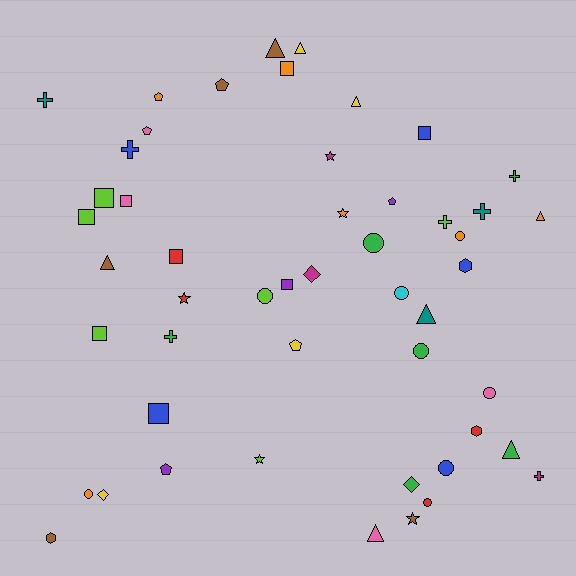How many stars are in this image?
There are 5 stars.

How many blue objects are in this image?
There are 5 blue objects.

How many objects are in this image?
There are 50 objects.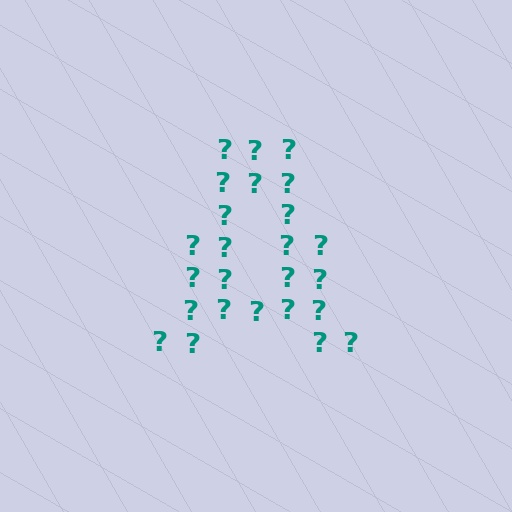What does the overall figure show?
The overall figure shows the letter A.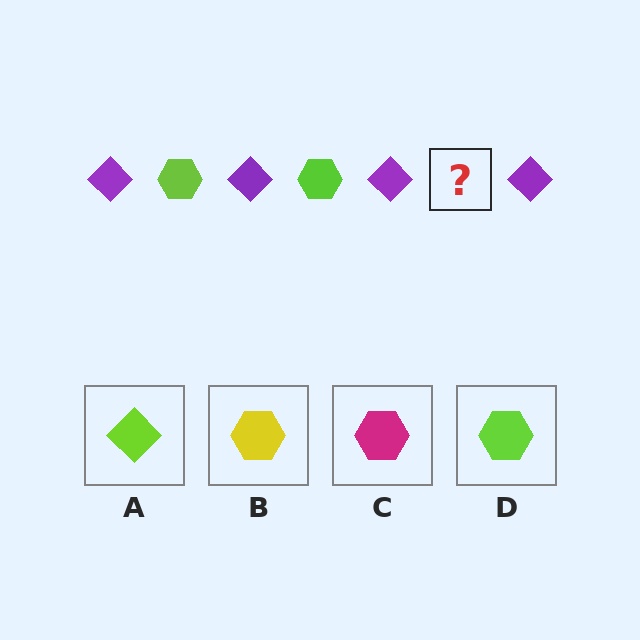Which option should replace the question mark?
Option D.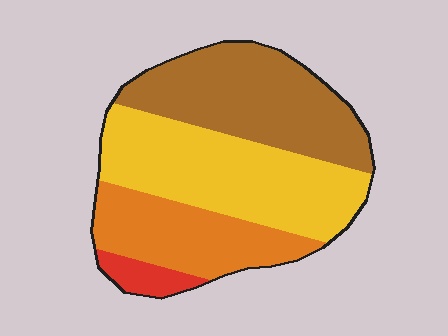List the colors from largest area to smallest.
From largest to smallest: yellow, brown, orange, red.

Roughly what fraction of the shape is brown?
Brown covers 34% of the shape.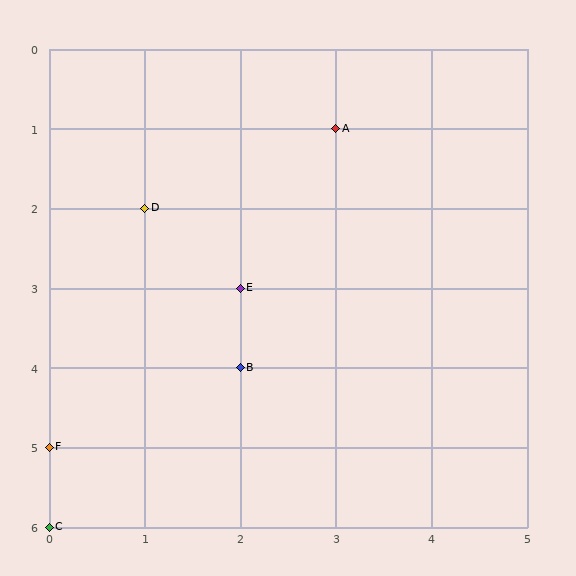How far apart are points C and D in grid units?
Points C and D are 1 column and 4 rows apart (about 4.1 grid units diagonally).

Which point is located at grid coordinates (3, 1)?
Point A is at (3, 1).